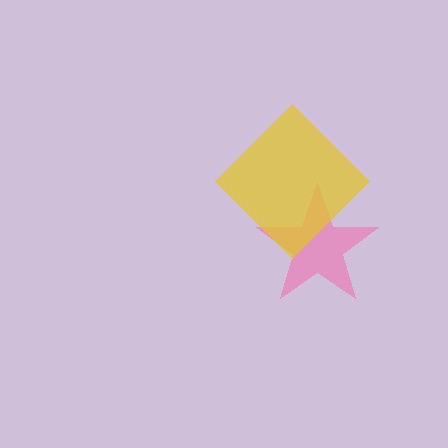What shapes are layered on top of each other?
The layered shapes are: a pink star, a yellow diamond.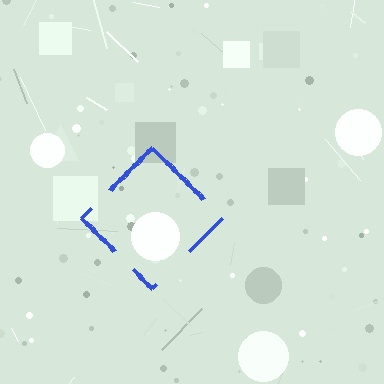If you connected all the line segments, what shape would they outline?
They would outline a diamond.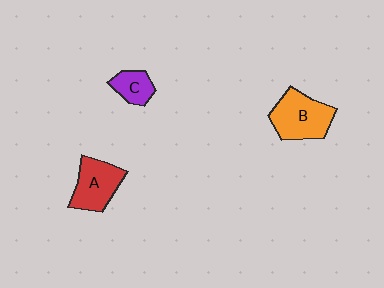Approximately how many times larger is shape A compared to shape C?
Approximately 1.7 times.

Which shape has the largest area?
Shape B (orange).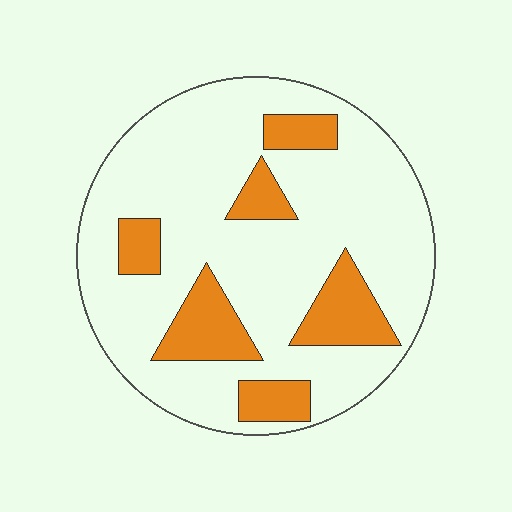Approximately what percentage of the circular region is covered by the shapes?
Approximately 20%.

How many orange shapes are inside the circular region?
6.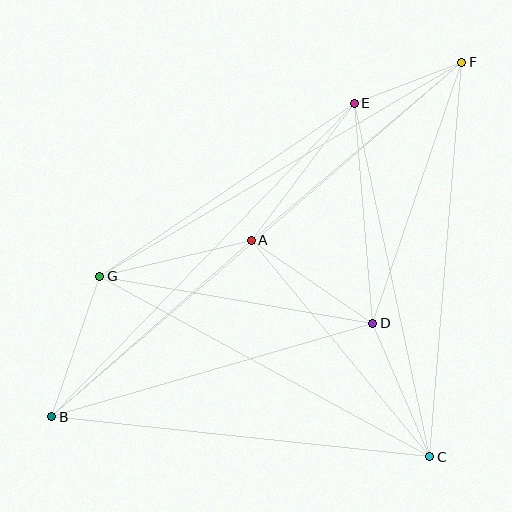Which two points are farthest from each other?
Points B and F are farthest from each other.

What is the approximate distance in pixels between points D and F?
The distance between D and F is approximately 276 pixels.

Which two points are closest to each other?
Points E and F are closest to each other.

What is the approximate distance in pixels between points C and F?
The distance between C and F is approximately 396 pixels.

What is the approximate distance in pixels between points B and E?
The distance between B and E is approximately 436 pixels.